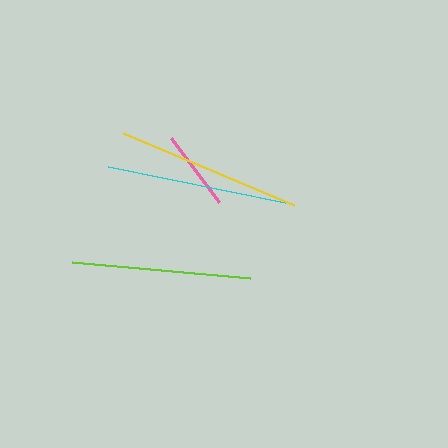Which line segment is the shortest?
The pink line is the shortest at approximately 80 pixels.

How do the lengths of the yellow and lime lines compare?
The yellow and lime lines are approximately the same length.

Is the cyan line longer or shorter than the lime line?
The cyan line is longer than the lime line.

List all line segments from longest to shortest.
From longest to shortest: yellow, cyan, lime, pink.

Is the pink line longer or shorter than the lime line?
The lime line is longer than the pink line.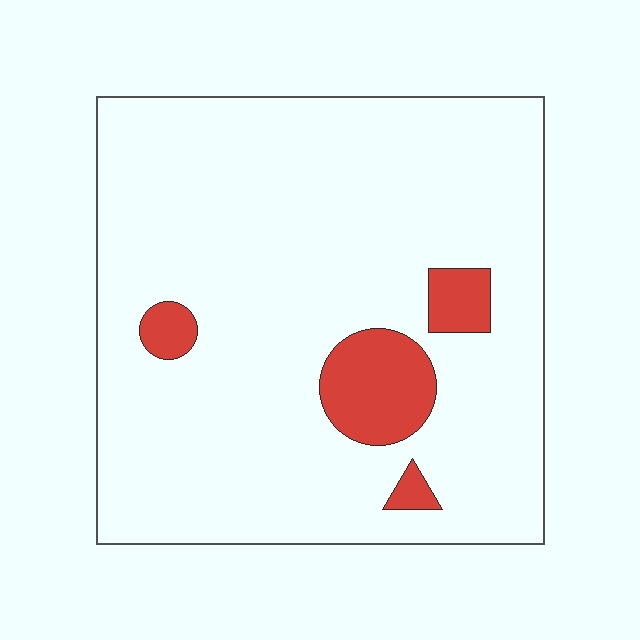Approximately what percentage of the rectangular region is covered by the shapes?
Approximately 10%.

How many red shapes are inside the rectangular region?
4.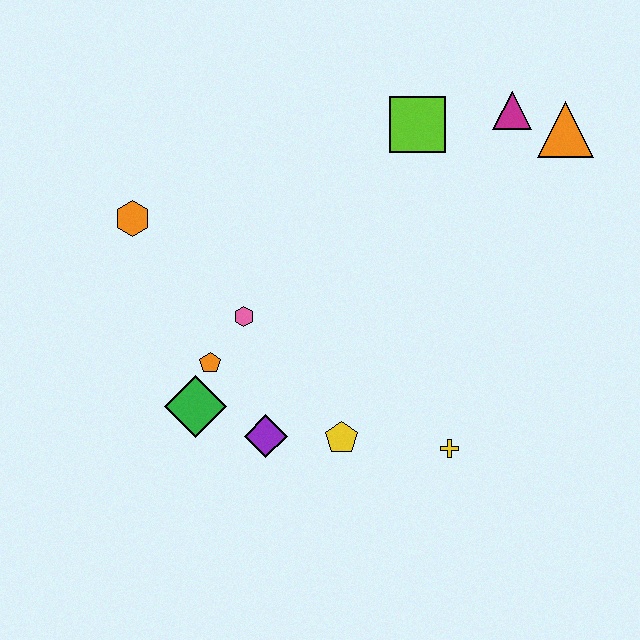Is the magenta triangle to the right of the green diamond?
Yes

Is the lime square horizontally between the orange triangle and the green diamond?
Yes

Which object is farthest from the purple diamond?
The orange triangle is farthest from the purple diamond.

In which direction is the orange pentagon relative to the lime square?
The orange pentagon is below the lime square.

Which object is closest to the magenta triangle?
The orange triangle is closest to the magenta triangle.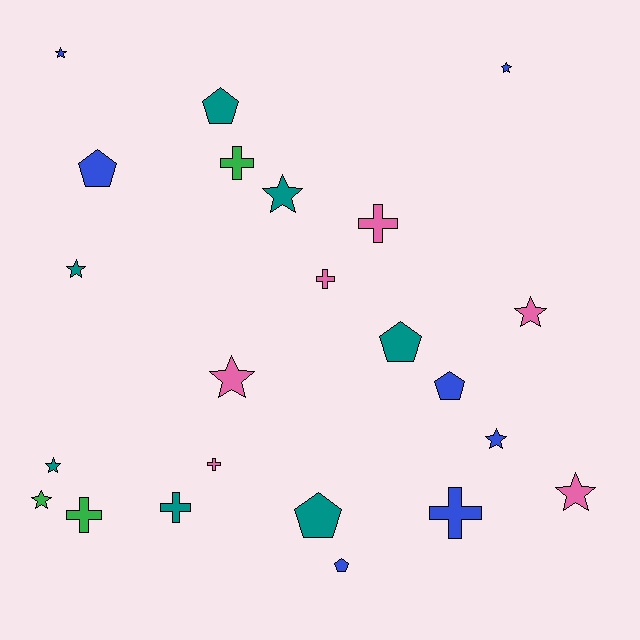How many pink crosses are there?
There are 3 pink crosses.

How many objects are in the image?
There are 23 objects.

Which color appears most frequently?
Teal, with 7 objects.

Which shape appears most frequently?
Star, with 10 objects.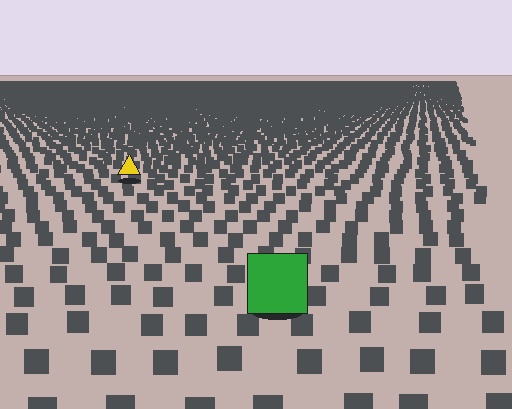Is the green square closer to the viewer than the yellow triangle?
Yes. The green square is closer — you can tell from the texture gradient: the ground texture is coarser near it.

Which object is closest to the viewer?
The green square is closest. The texture marks near it are larger and more spread out.